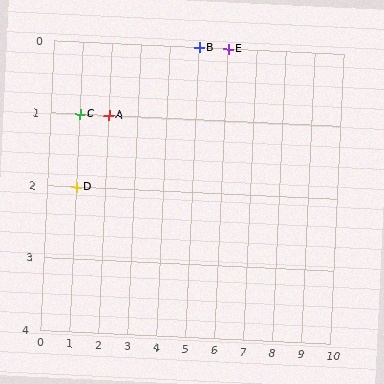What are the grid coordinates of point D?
Point D is at grid coordinates (1, 2).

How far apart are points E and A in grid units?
Points E and A are 4 columns and 1 row apart (about 4.1 grid units diagonally).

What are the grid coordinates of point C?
Point C is at grid coordinates (1, 1).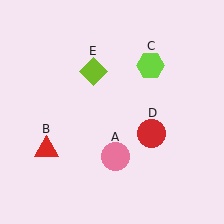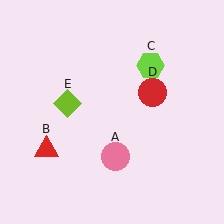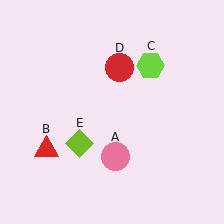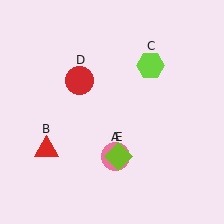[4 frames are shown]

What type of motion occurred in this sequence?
The red circle (object D), lime diamond (object E) rotated counterclockwise around the center of the scene.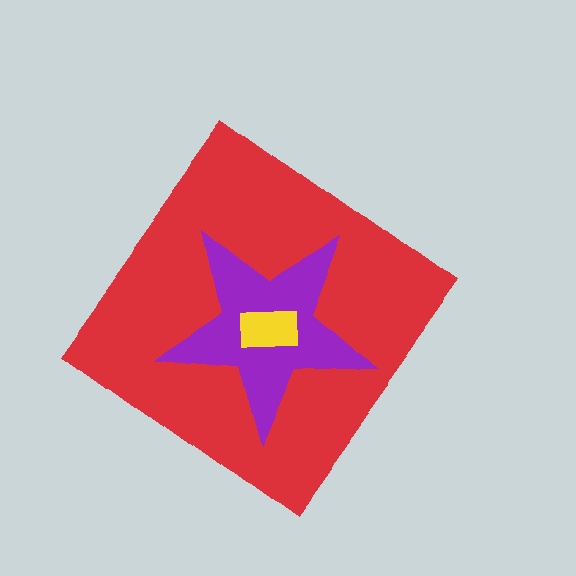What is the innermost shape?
The yellow rectangle.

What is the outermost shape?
The red diamond.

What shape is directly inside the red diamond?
The purple star.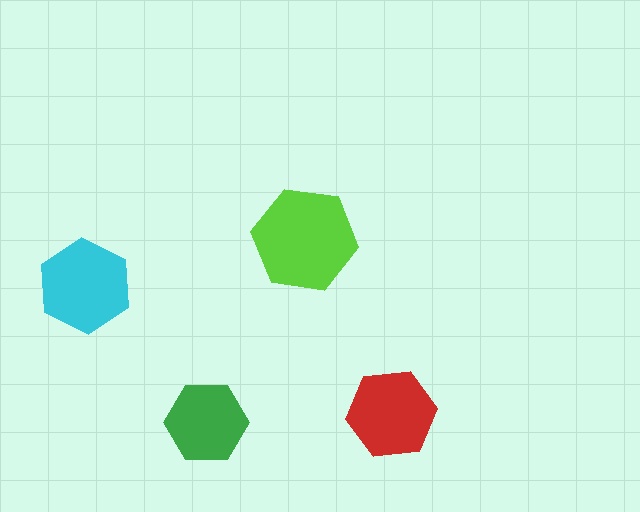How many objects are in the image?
There are 4 objects in the image.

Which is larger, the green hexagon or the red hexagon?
The red one.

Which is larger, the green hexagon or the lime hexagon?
The lime one.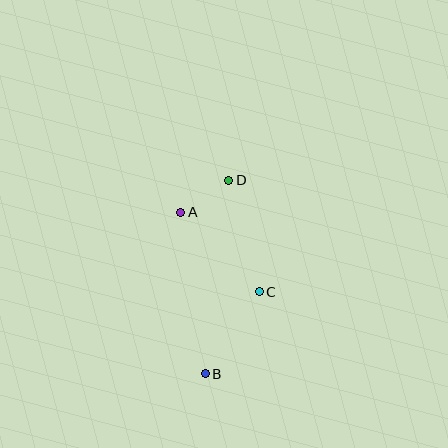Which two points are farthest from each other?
Points B and D are farthest from each other.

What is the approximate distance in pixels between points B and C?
The distance between B and C is approximately 99 pixels.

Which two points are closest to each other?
Points A and D are closest to each other.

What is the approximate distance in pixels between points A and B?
The distance between A and B is approximately 163 pixels.